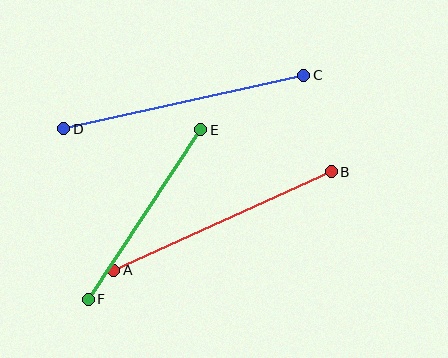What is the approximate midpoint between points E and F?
The midpoint is at approximately (145, 215) pixels.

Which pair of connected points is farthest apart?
Points C and D are farthest apart.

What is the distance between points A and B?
The distance is approximately 238 pixels.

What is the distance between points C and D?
The distance is approximately 246 pixels.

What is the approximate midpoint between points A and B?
The midpoint is at approximately (223, 221) pixels.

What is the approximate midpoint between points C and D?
The midpoint is at approximately (184, 102) pixels.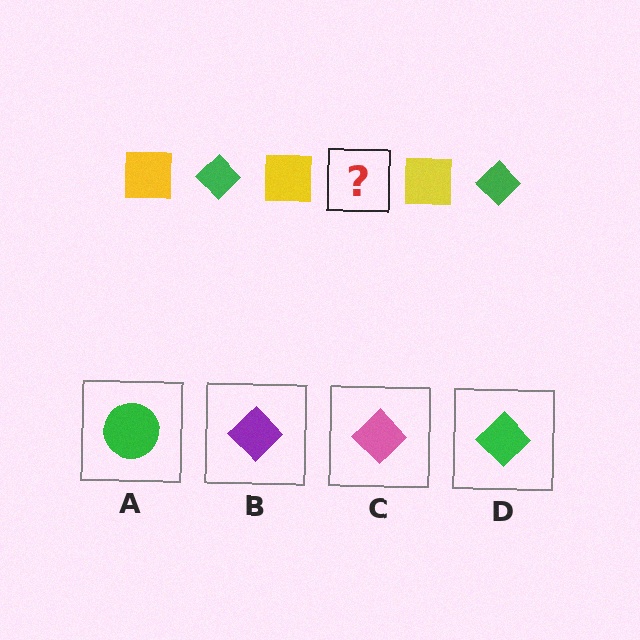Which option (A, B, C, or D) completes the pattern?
D.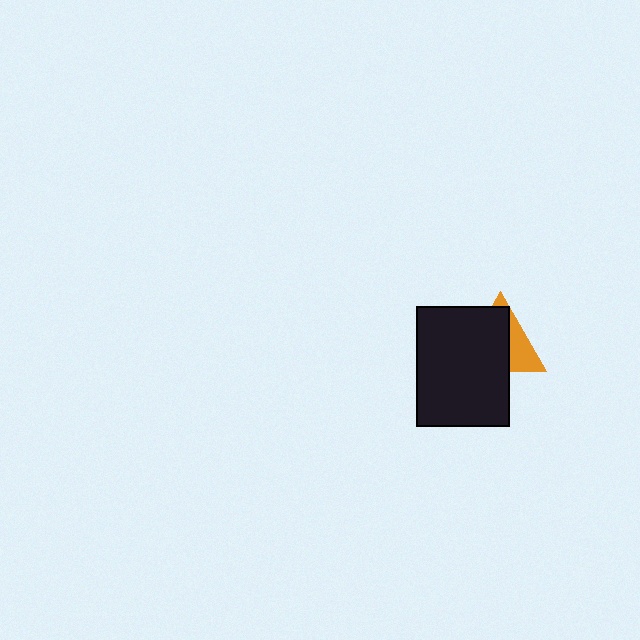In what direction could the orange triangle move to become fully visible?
The orange triangle could move toward the upper-right. That would shift it out from behind the black rectangle entirely.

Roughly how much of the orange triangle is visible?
A small part of it is visible (roughly 36%).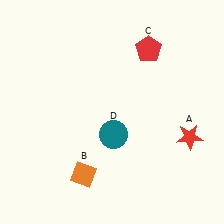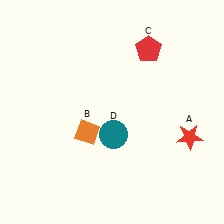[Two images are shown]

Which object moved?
The orange diamond (B) moved up.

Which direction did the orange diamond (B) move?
The orange diamond (B) moved up.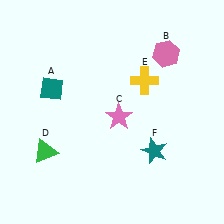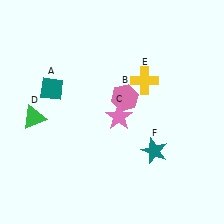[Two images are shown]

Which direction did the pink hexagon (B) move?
The pink hexagon (B) moved down.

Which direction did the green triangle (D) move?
The green triangle (D) moved up.